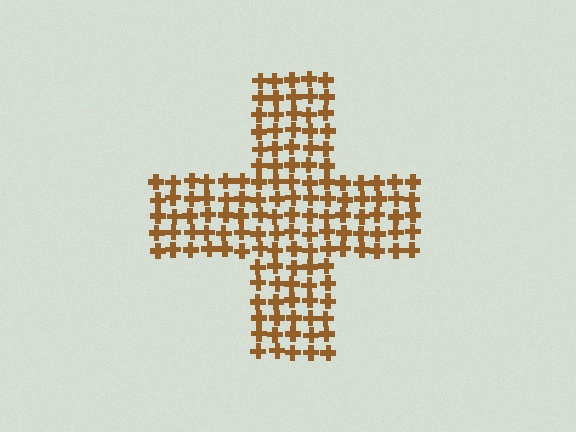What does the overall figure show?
The overall figure shows a cross.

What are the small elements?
The small elements are crosses.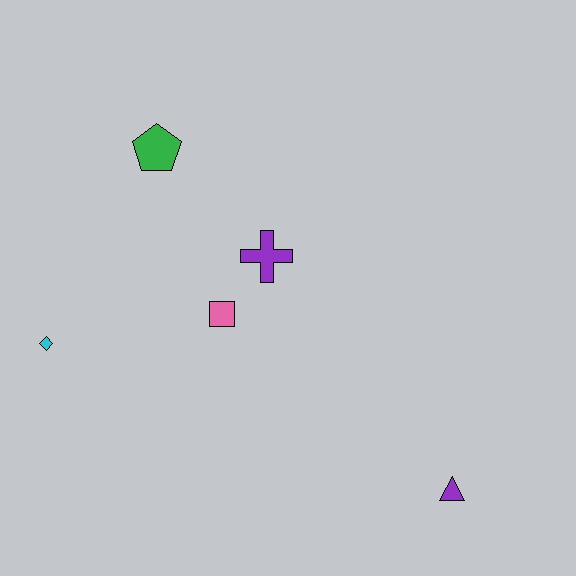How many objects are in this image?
There are 5 objects.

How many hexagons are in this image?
There are no hexagons.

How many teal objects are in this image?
There are no teal objects.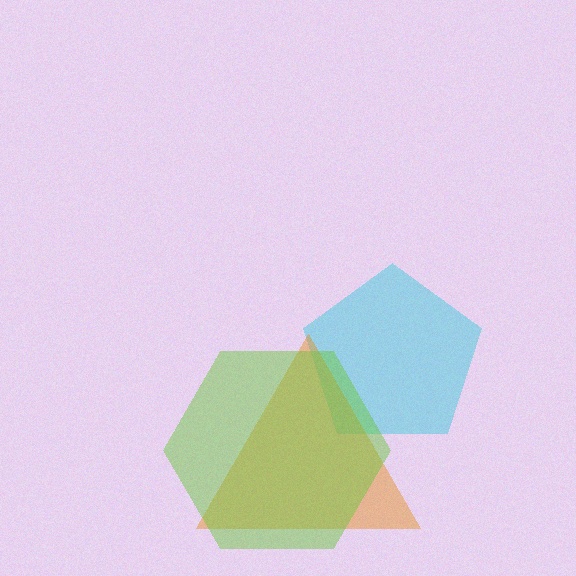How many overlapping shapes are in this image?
There are 3 overlapping shapes in the image.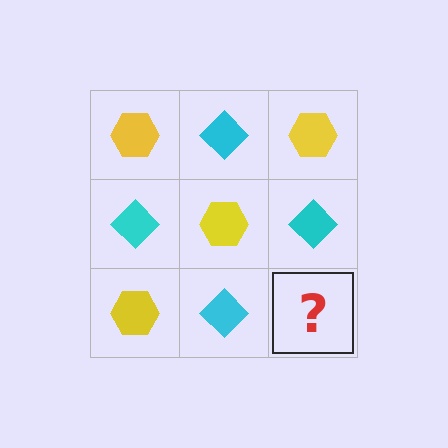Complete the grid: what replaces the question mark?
The question mark should be replaced with a yellow hexagon.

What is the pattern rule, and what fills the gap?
The rule is that it alternates yellow hexagon and cyan diamond in a checkerboard pattern. The gap should be filled with a yellow hexagon.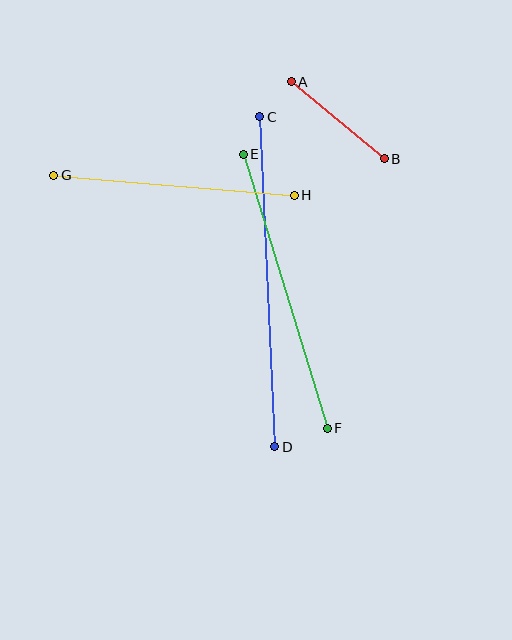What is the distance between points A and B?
The distance is approximately 121 pixels.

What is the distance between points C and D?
The distance is approximately 330 pixels.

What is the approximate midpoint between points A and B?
The midpoint is at approximately (338, 120) pixels.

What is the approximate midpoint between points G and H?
The midpoint is at approximately (174, 185) pixels.